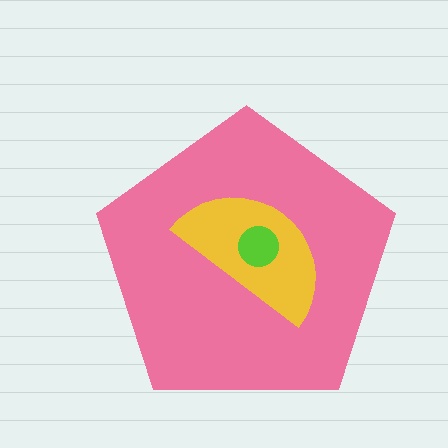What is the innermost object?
The lime circle.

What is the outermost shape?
The pink pentagon.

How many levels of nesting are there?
3.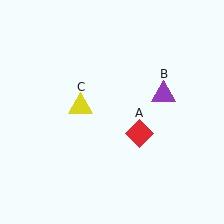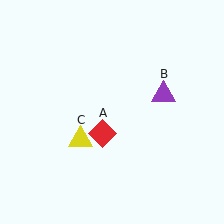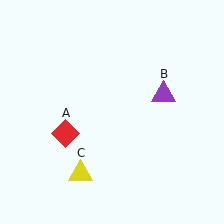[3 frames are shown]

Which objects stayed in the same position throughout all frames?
Purple triangle (object B) remained stationary.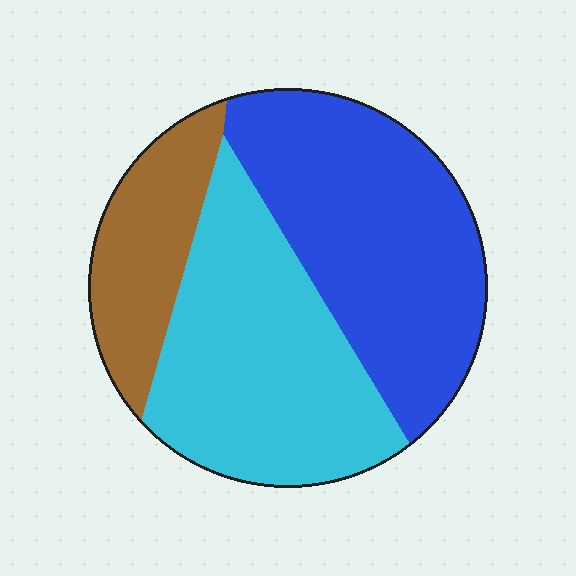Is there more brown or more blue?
Blue.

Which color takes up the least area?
Brown, at roughly 20%.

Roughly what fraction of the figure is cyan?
Cyan takes up about two fifths (2/5) of the figure.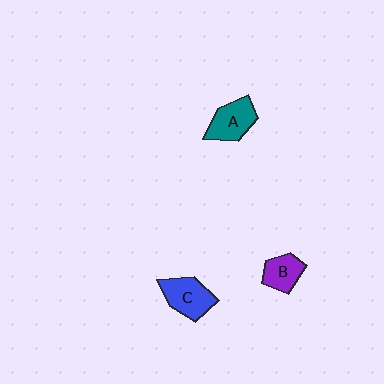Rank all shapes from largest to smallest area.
From largest to smallest: C (blue), A (teal), B (purple).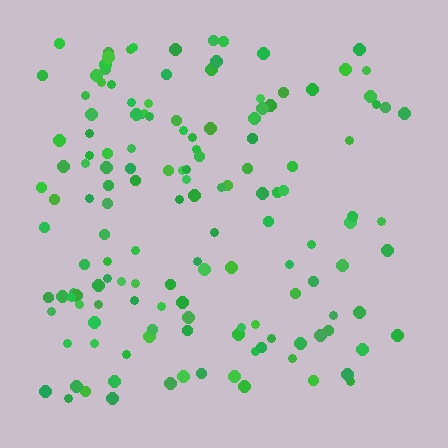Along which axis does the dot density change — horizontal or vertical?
Horizontal.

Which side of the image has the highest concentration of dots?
The left.